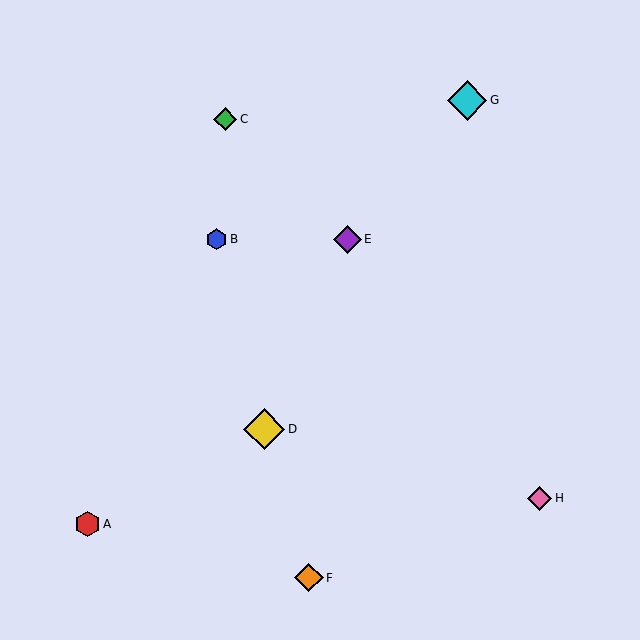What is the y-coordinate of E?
Object E is at y≈239.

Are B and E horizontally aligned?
Yes, both are at y≈239.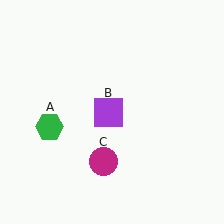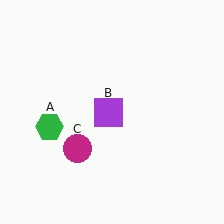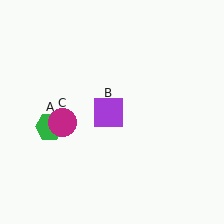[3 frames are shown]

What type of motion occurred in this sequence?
The magenta circle (object C) rotated clockwise around the center of the scene.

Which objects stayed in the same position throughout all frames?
Green hexagon (object A) and purple square (object B) remained stationary.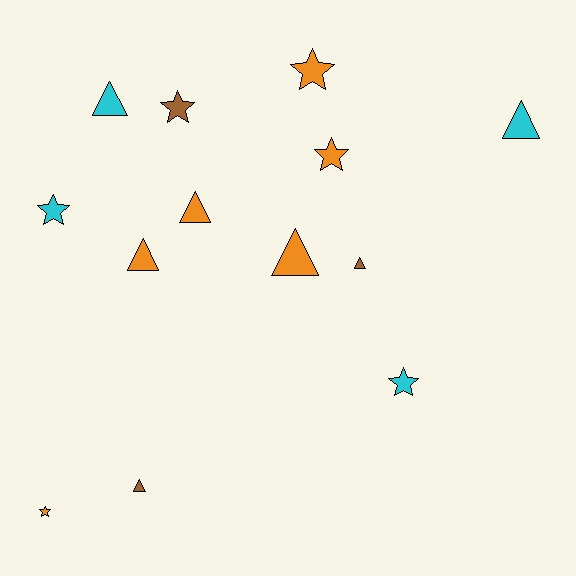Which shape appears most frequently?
Triangle, with 7 objects.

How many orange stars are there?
There are 3 orange stars.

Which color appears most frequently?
Orange, with 6 objects.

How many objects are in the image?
There are 13 objects.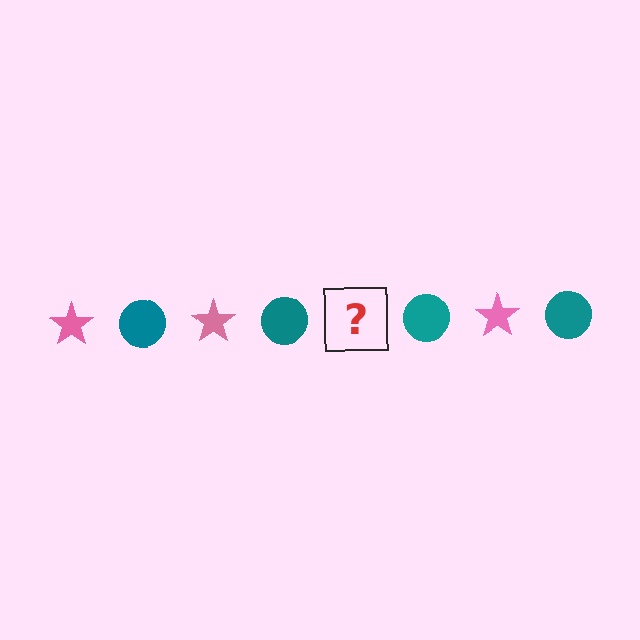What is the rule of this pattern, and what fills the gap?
The rule is that the pattern alternates between pink star and teal circle. The gap should be filled with a pink star.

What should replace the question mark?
The question mark should be replaced with a pink star.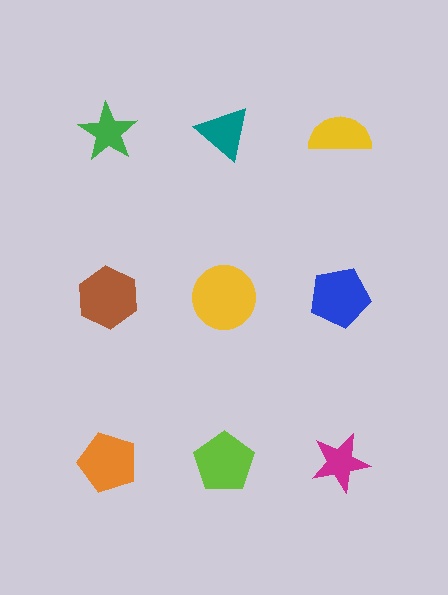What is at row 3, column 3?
A magenta star.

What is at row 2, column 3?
A blue pentagon.